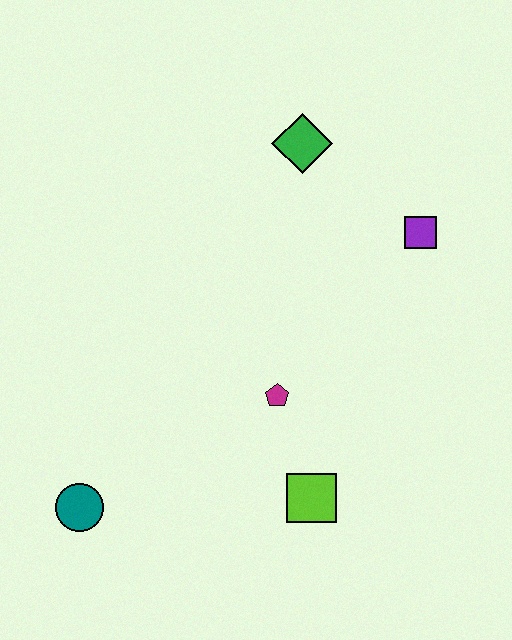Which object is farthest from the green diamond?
The teal circle is farthest from the green diamond.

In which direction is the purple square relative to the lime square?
The purple square is above the lime square.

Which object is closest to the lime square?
The magenta pentagon is closest to the lime square.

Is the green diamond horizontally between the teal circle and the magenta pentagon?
No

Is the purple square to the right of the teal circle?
Yes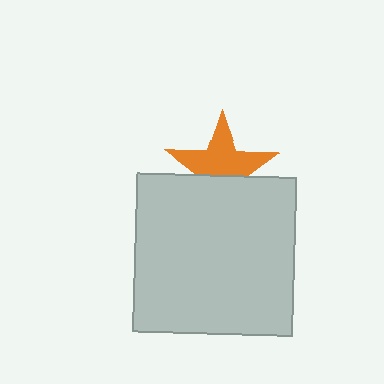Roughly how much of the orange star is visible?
About half of it is visible (roughly 60%).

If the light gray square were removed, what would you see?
You would see the complete orange star.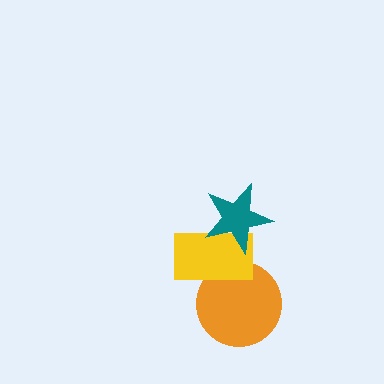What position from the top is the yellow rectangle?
The yellow rectangle is 2nd from the top.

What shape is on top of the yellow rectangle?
The teal star is on top of the yellow rectangle.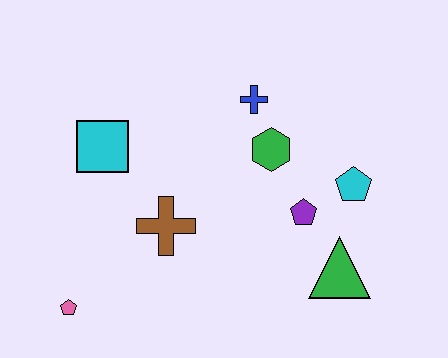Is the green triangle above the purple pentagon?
No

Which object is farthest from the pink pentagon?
The cyan pentagon is farthest from the pink pentagon.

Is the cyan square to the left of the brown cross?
Yes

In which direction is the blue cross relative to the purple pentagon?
The blue cross is above the purple pentagon.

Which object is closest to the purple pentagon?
The cyan pentagon is closest to the purple pentagon.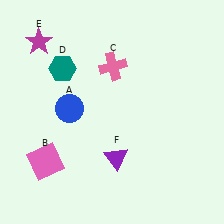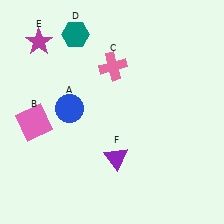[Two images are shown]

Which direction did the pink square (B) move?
The pink square (B) moved up.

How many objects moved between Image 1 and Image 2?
2 objects moved between the two images.